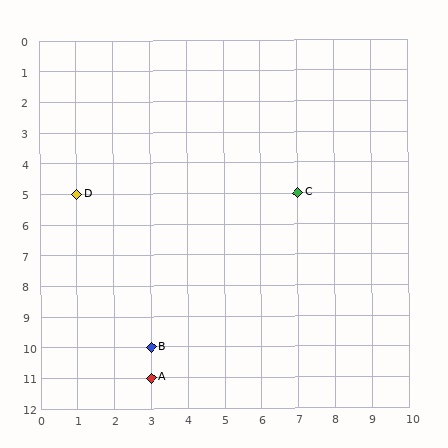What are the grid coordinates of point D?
Point D is at grid coordinates (1, 5).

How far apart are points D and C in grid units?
Points D and C are 6 columns apart.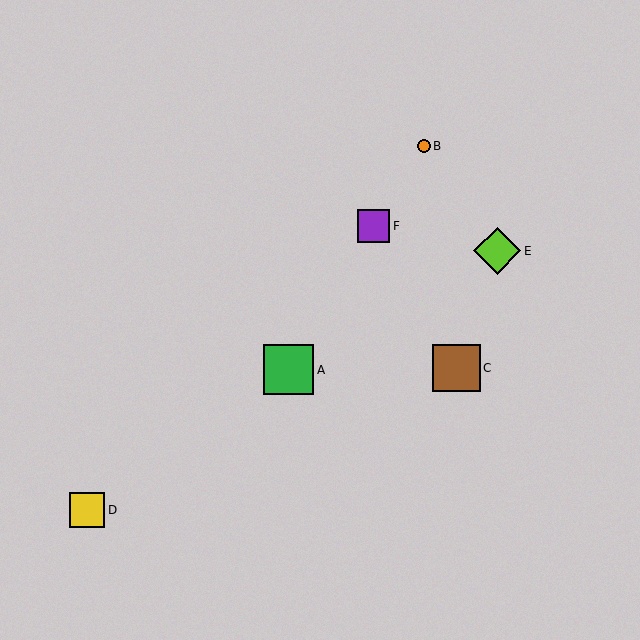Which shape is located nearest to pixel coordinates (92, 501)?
The yellow square (labeled D) at (87, 510) is nearest to that location.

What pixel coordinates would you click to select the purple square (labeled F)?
Click at (374, 226) to select the purple square F.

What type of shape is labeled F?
Shape F is a purple square.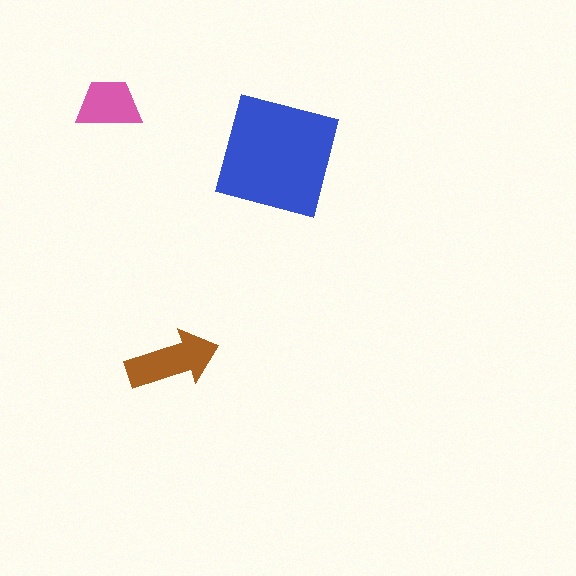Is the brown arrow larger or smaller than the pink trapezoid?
Larger.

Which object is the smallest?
The pink trapezoid.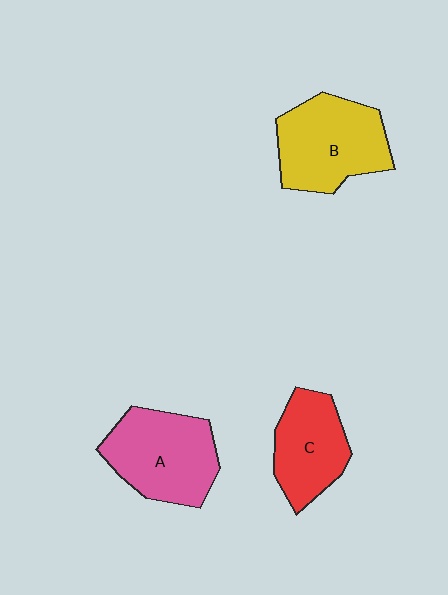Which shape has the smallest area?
Shape C (red).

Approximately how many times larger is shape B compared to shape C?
Approximately 1.3 times.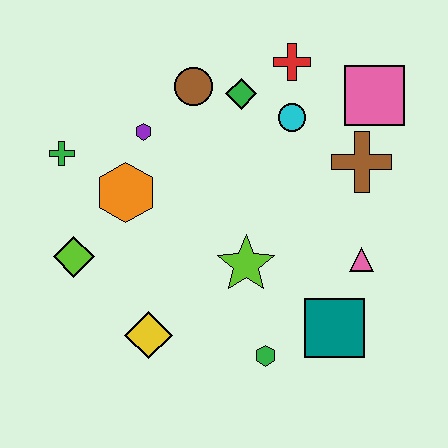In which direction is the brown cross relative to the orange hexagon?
The brown cross is to the right of the orange hexagon.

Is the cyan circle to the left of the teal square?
Yes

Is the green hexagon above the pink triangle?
No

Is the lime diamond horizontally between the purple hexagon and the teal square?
No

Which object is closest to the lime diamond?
The orange hexagon is closest to the lime diamond.